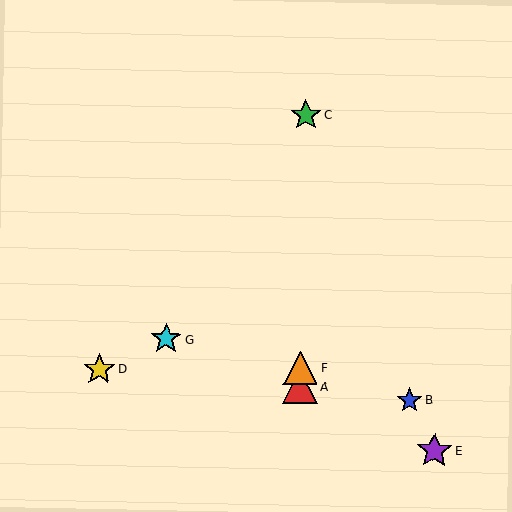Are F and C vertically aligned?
Yes, both are at x≈301.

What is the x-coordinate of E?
Object E is at x≈435.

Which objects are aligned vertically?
Objects A, C, F are aligned vertically.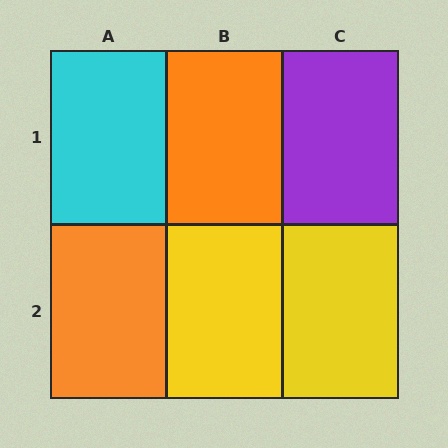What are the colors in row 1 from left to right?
Cyan, orange, purple.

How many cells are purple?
1 cell is purple.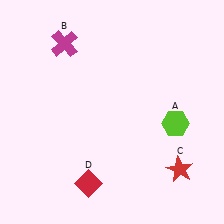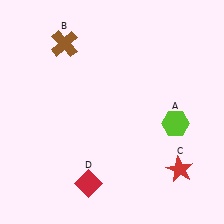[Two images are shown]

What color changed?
The cross (B) changed from magenta in Image 1 to brown in Image 2.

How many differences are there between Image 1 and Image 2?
There is 1 difference between the two images.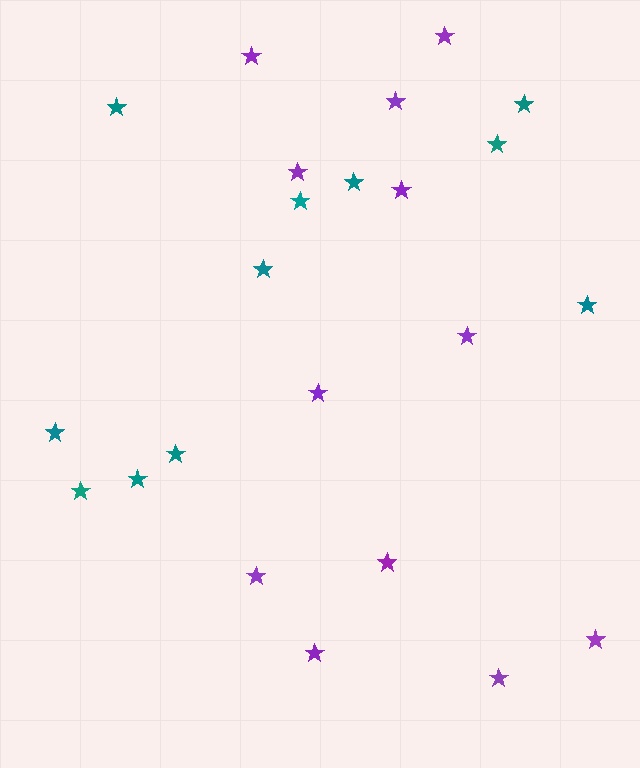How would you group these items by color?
There are 2 groups: one group of purple stars (12) and one group of teal stars (11).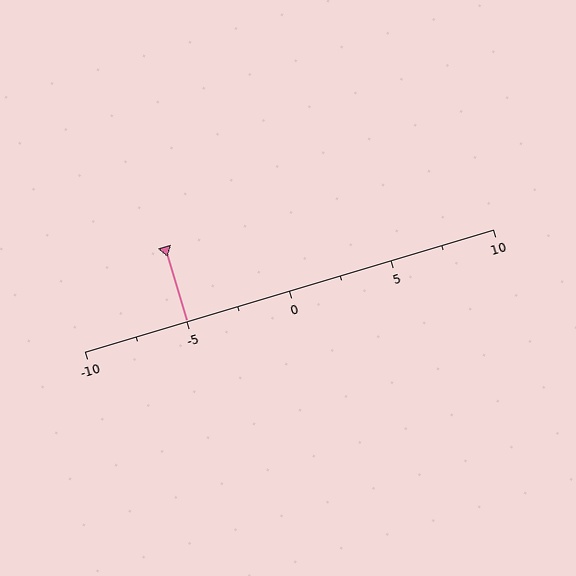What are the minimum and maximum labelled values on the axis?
The axis runs from -10 to 10.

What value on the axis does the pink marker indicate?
The marker indicates approximately -5.